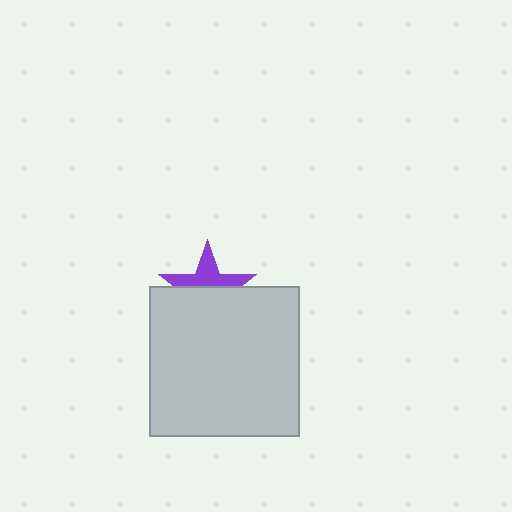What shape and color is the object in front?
The object in front is a light gray rectangle.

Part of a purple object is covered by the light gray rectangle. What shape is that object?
It is a star.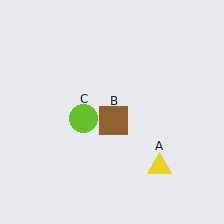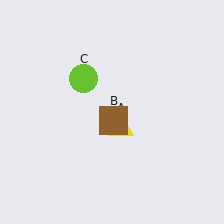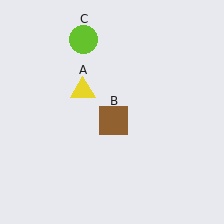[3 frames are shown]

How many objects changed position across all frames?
2 objects changed position: yellow triangle (object A), lime circle (object C).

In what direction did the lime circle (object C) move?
The lime circle (object C) moved up.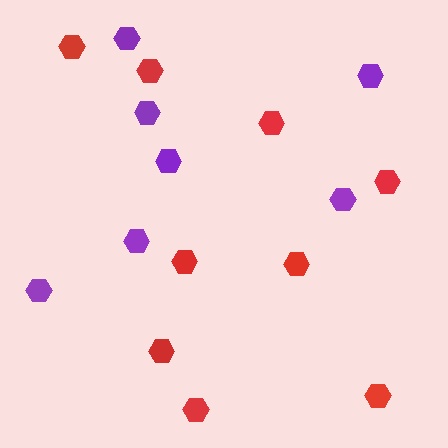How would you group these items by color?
There are 2 groups: one group of red hexagons (9) and one group of purple hexagons (7).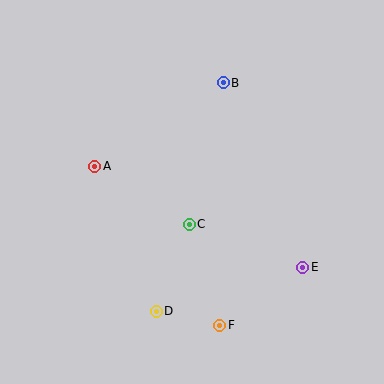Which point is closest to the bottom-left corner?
Point D is closest to the bottom-left corner.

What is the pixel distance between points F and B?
The distance between F and B is 242 pixels.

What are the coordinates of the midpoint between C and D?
The midpoint between C and D is at (173, 268).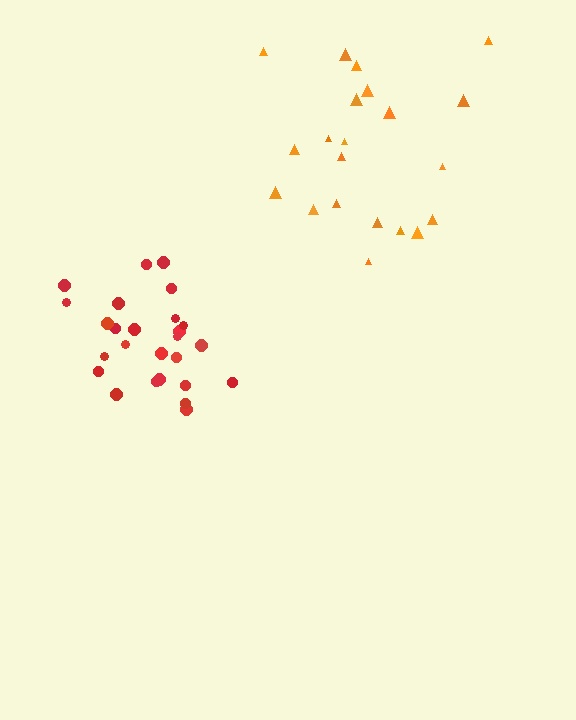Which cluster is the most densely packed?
Red.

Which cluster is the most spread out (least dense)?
Orange.